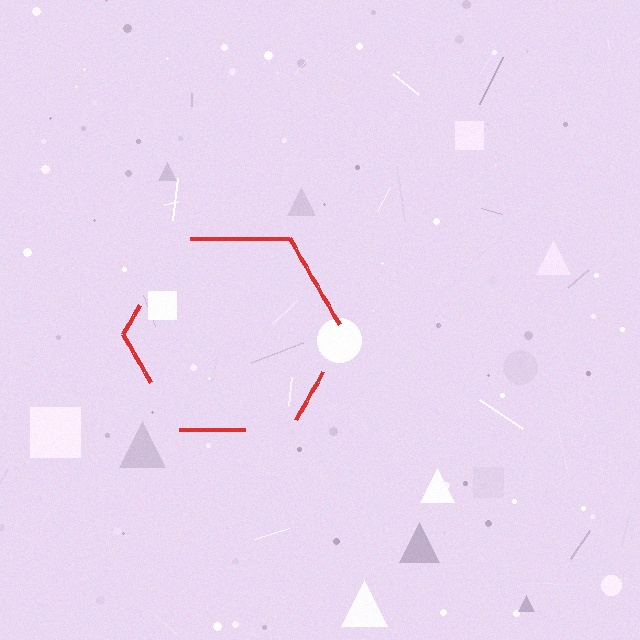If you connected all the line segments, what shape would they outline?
They would outline a hexagon.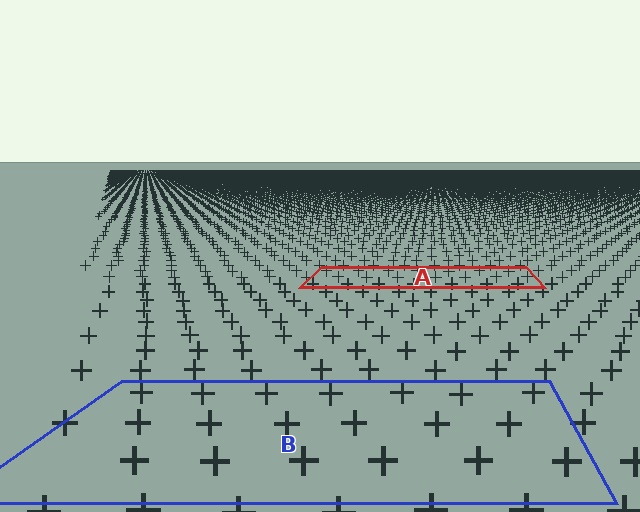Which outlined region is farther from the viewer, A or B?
Region A is farther from the viewer — the texture elements inside it appear smaller and more densely packed.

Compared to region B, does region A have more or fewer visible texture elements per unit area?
Region A has more texture elements per unit area — they are packed more densely because it is farther away.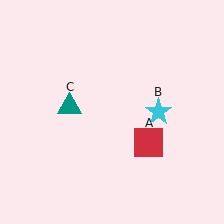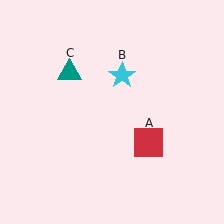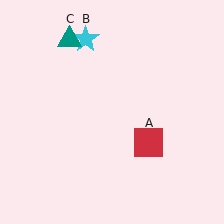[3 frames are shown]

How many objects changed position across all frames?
2 objects changed position: cyan star (object B), teal triangle (object C).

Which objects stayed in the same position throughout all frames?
Red square (object A) remained stationary.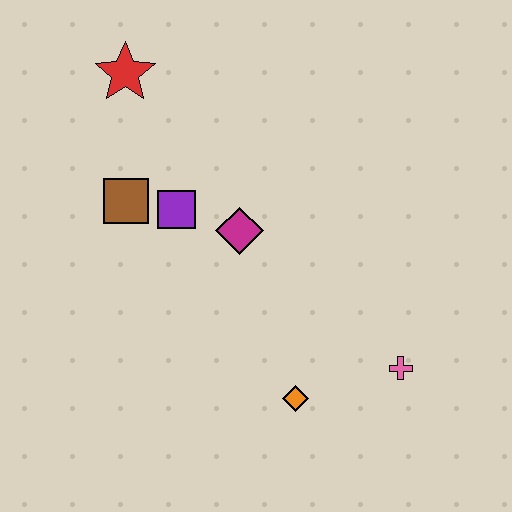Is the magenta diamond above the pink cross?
Yes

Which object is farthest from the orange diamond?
The red star is farthest from the orange diamond.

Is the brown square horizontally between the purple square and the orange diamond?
No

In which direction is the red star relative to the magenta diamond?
The red star is above the magenta diamond.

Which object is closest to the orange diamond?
The pink cross is closest to the orange diamond.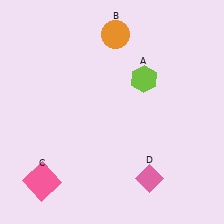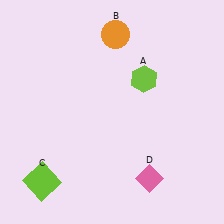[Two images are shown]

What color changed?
The square (C) changed from pink in Image 1 to lime in Image 2.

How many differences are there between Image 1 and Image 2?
There is 1 difference between the two images.